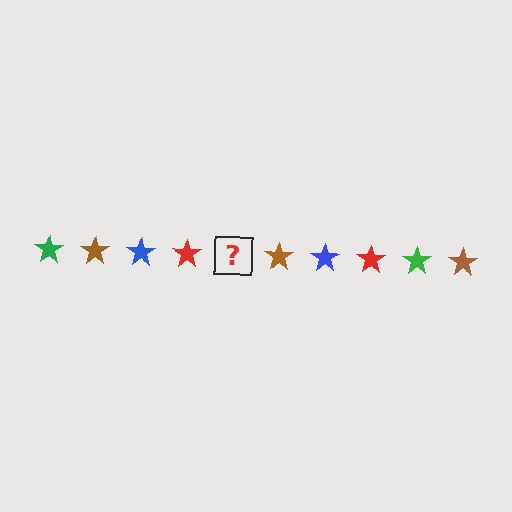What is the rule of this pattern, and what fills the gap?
The rule is that the pattern cycles through green, brown, blue, red stars. The gap should be filled with a green star.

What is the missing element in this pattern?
The missing element is a green star.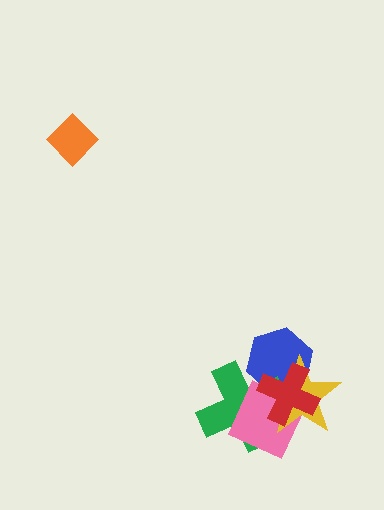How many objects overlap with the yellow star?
4 objects overlap with the yellow star.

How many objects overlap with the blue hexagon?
4 objects overlap with the blue hexagon.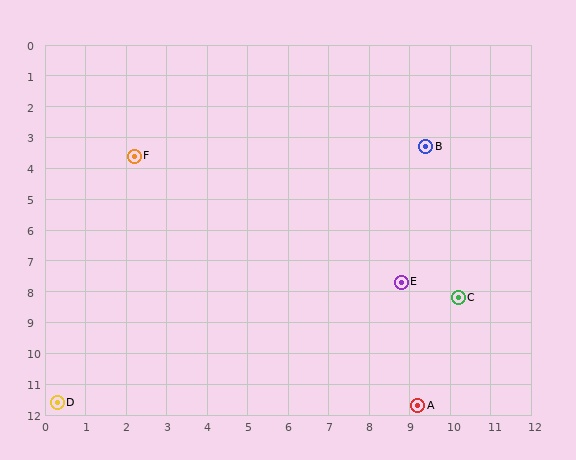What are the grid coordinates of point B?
Point B is at approximately (9.4, 3.3).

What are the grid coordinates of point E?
Point E is at approximately (8.8, 7.7).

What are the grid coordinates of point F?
Point F is at approximately (2.2, 3.6).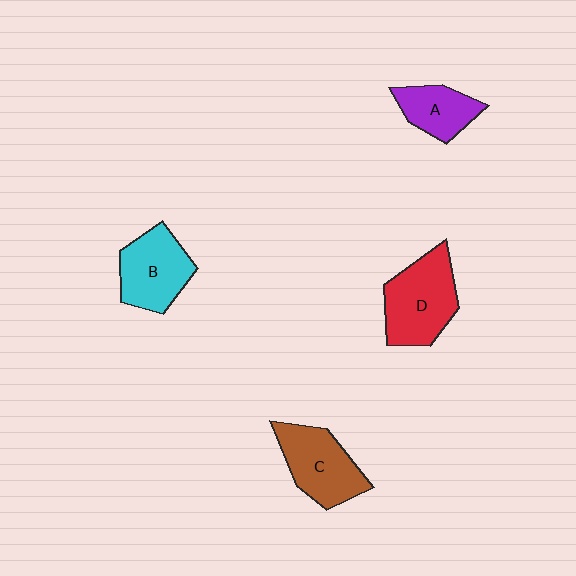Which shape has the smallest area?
Shape A (purple).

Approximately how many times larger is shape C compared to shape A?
Approximately 1.5 times.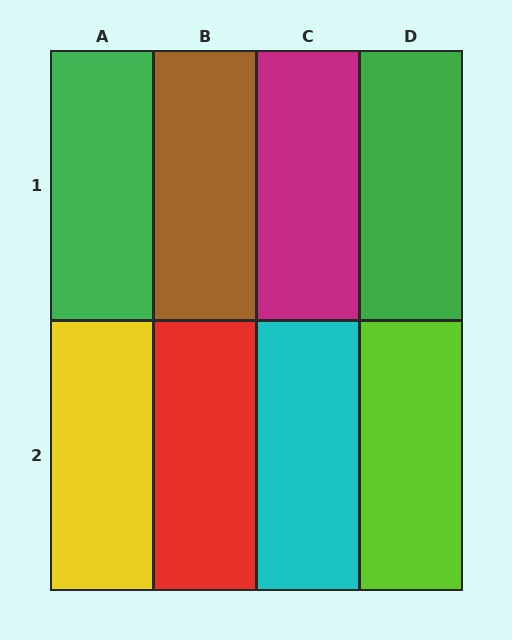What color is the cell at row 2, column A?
Yellow.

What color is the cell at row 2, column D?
Lime.